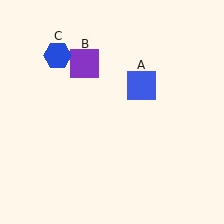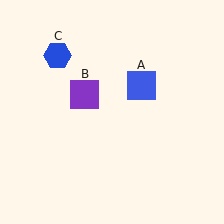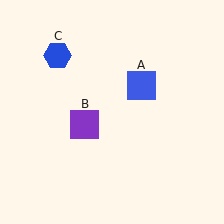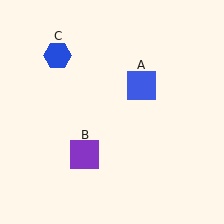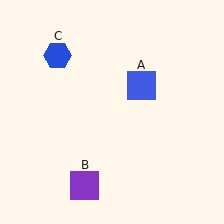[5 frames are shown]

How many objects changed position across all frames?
1 object changed position: purple square (object B).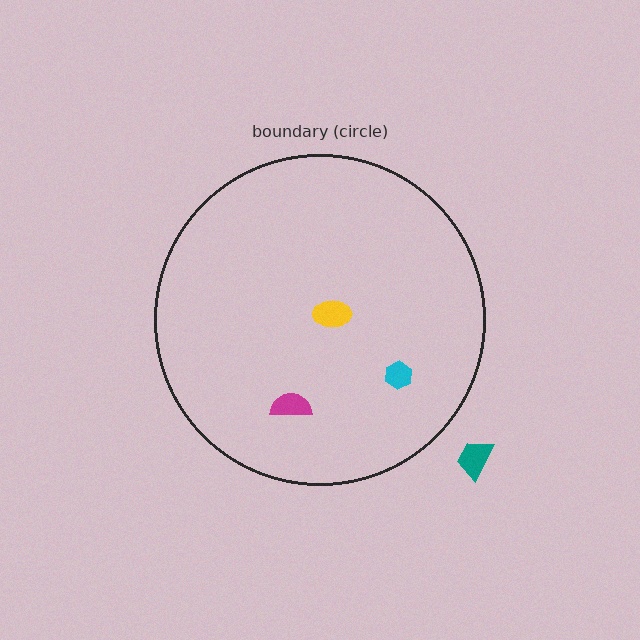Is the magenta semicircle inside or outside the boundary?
Inside.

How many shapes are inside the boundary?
3 inside, 1 outside.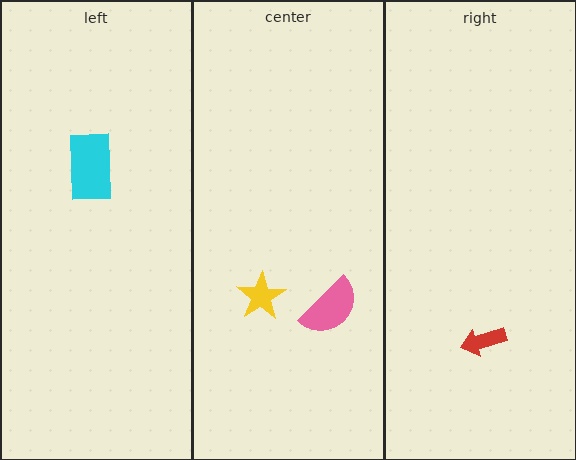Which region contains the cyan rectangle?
The left region.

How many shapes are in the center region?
2.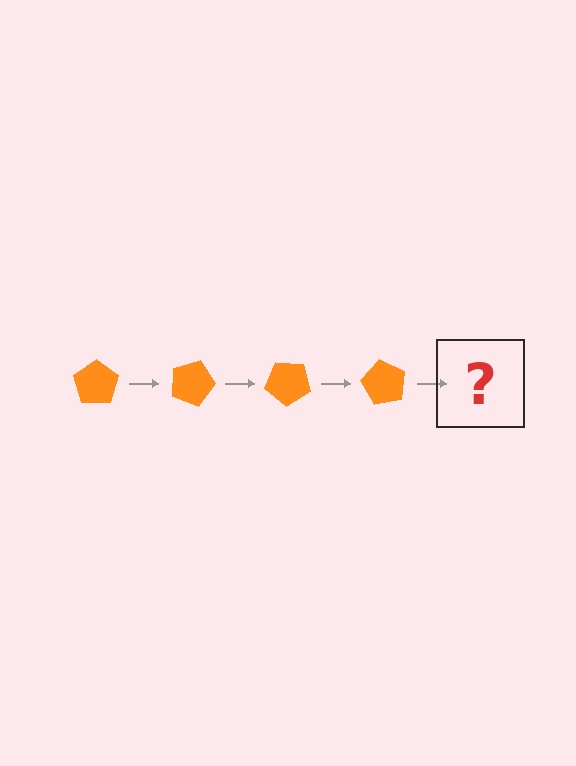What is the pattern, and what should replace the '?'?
The pattern is that the pentagon rotates 20 degrees each step. The '?' should be an orange pentagon rotated 80 degrees.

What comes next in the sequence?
The next element should be an orange pentagon rotated 80 degrees.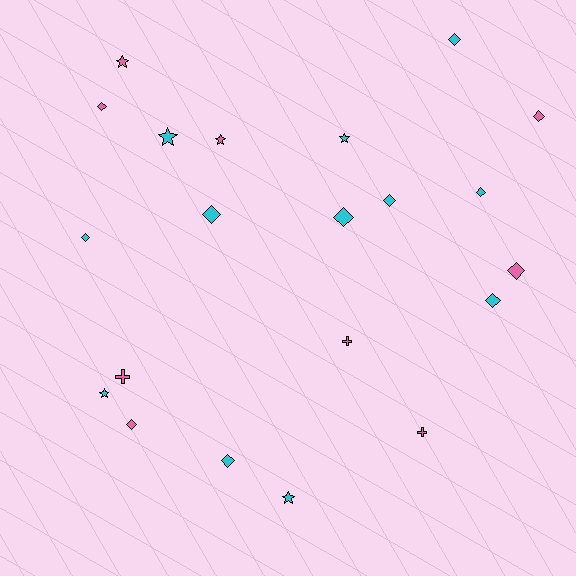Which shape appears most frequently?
Diamond, with 12 objects.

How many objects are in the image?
There are 21 objects.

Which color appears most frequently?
Cyan, with 12 objects.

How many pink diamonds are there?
There are 4 pink diamonds.